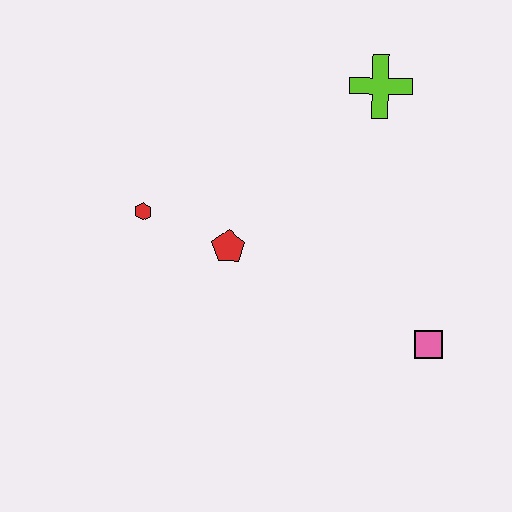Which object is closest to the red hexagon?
The red pentagon is closest to the red hexagon.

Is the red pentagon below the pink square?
No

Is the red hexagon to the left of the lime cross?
Yes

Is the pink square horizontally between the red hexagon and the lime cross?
No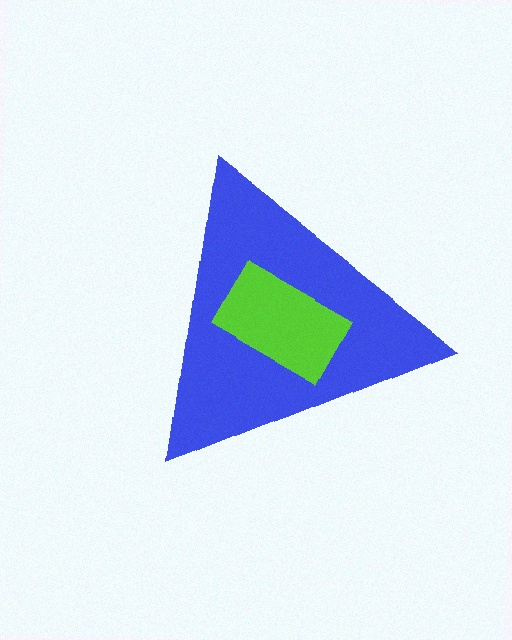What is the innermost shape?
The lime rectangle.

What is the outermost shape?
The blue triangle.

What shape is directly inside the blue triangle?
The lime rectangle.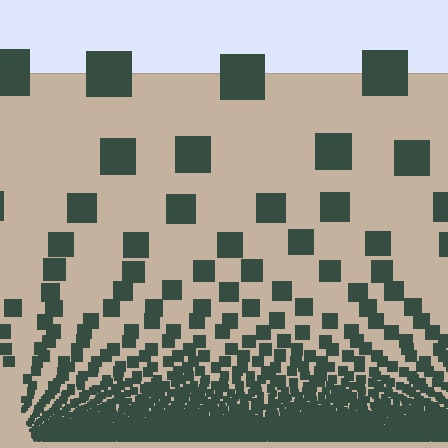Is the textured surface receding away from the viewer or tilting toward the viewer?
The surface appears to tilt toward the viewer. Texture elements get larger and sparser toward the top.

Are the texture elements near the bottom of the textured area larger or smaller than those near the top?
Smaller. The gradient is inverted — elements near the bottom are smaller and denser.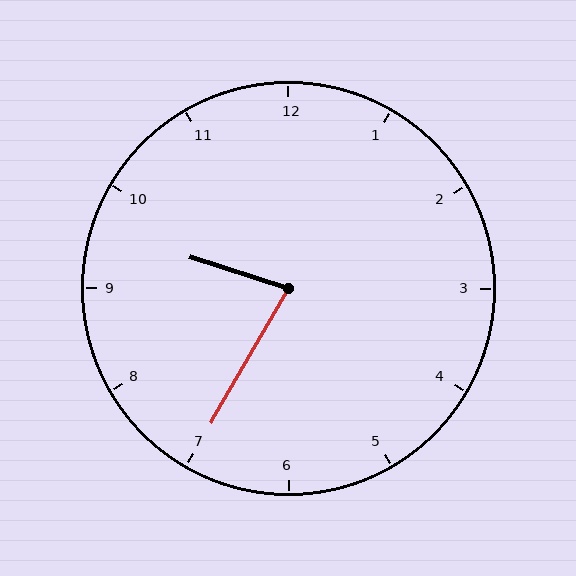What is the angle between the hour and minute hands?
Approximately 78 degrees.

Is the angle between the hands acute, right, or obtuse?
It is acute.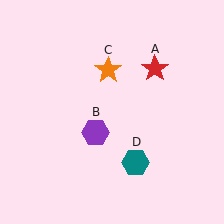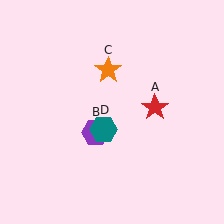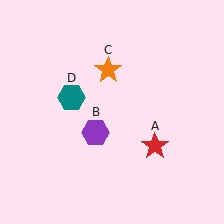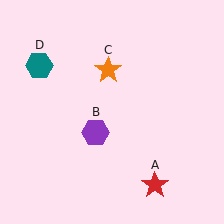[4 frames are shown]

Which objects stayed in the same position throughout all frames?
Purple hexagon (object B) and orange star (object C) remained stationary.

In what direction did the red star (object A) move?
The red star (object A) moved down.